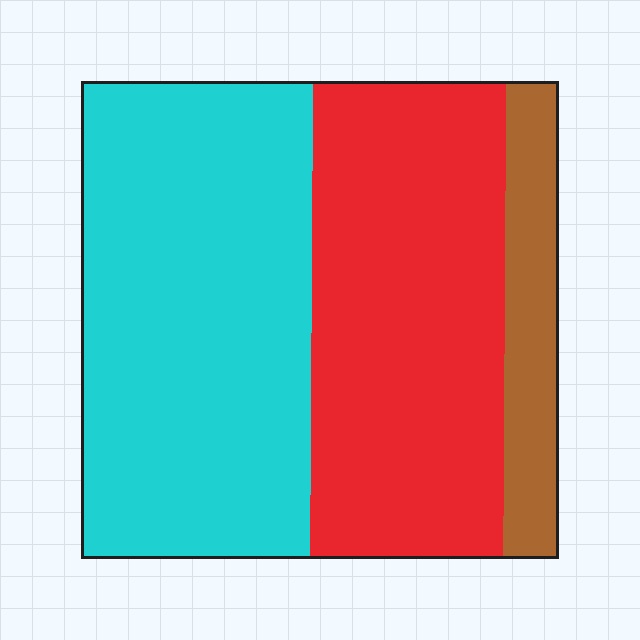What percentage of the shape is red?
Red takes up about two fifths (2/5) of the shape.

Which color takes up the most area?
Cyan, at roughly 50%.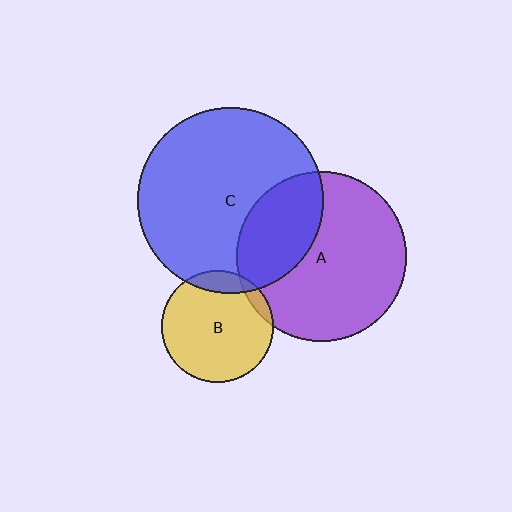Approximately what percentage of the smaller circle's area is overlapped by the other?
Approximately 30%.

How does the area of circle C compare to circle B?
Approximately 2.7 times.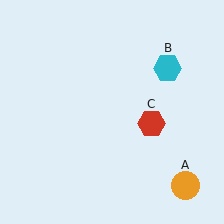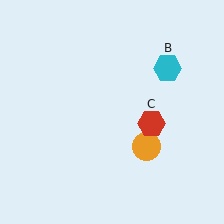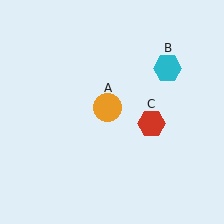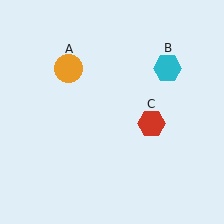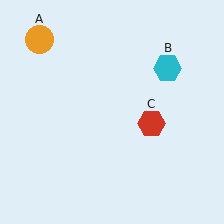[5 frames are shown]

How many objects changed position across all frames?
1 object changed position: orange circle (object A).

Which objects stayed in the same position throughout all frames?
Cyan hexagon (object B) and red hexagon (object C) remained stationary.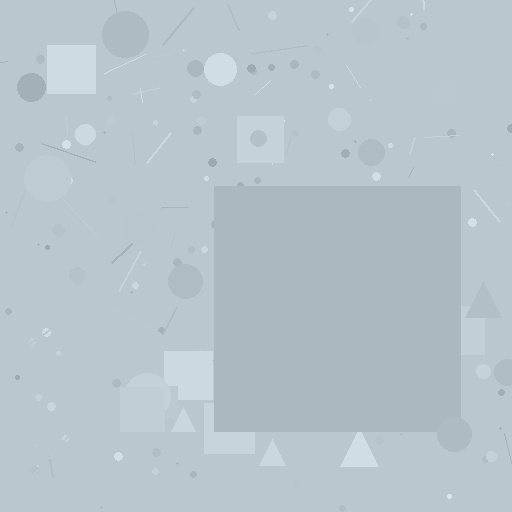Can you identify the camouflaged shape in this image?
The camouflaged shape is a square.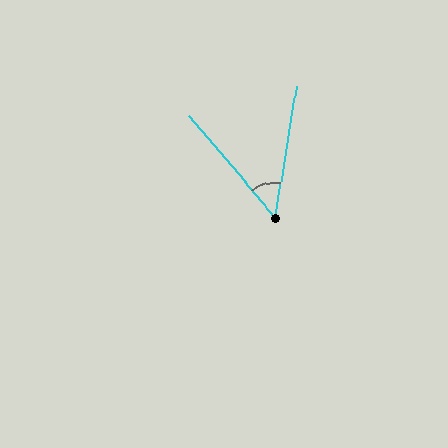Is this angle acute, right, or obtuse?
It is acute.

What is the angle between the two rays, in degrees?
Approximately 49 degrees.